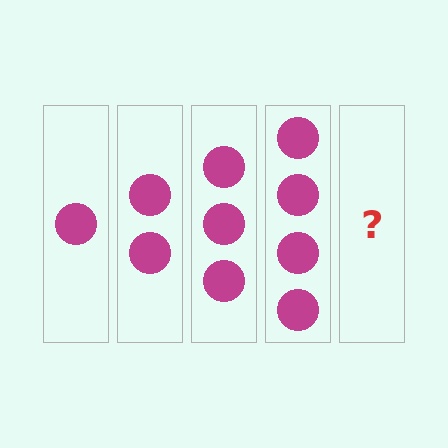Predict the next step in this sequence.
The next step is 5 circles.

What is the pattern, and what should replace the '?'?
The pattern is that each step adds one more circle. The '?' should be 5 circles.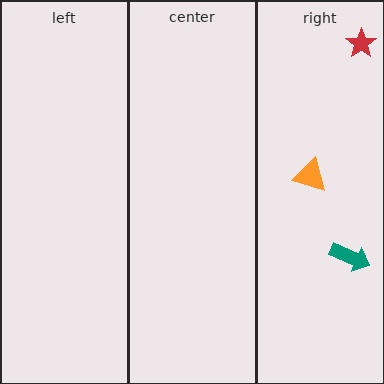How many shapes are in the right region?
3.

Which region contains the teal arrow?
The right region.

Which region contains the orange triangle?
The right region.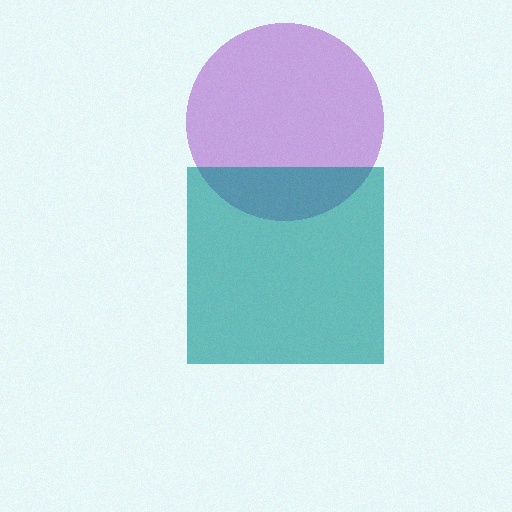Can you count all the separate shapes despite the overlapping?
Yes, there are 2 separate shapes.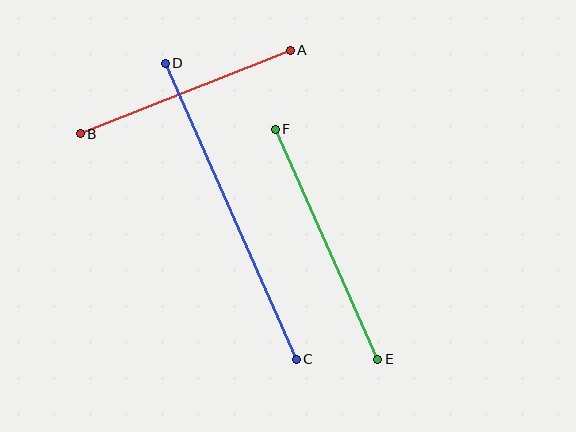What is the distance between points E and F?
The distance is approximately 252 pixels.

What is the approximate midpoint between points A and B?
The midpoint is at approximately (185, 92) pixels.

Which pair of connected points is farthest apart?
Points C and D are farthest apart.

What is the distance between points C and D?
The distance is approximately 324 pixels.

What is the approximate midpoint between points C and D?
The midpoint is at approximately (231, 211) pixels.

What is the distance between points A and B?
The distance is approximately 226 pixels.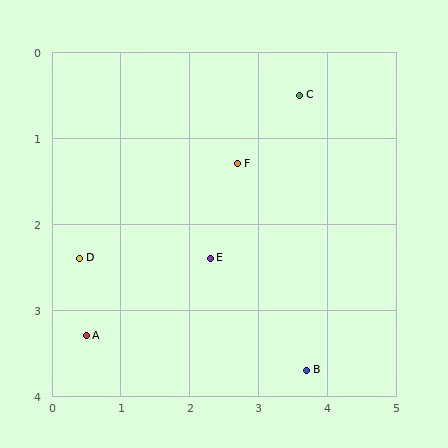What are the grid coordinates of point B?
Point B is at approximately (3.7, 3.7).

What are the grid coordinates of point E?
Point E is at approximately (2.3, 2.4).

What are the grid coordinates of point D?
Point D is at approximately (0.4, 2.4).